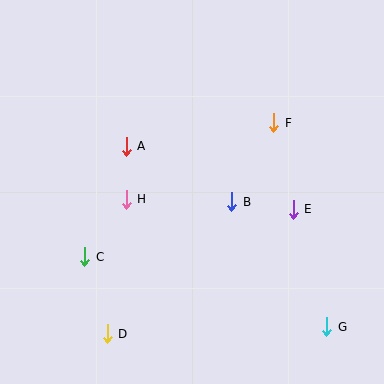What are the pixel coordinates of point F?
Point F is at (274, 123).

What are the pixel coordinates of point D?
Point D is at (107, 334).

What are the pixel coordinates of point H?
Point H is at (126, 199).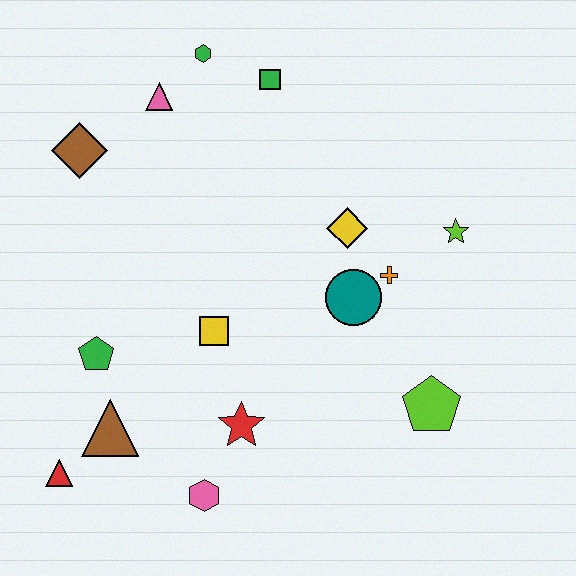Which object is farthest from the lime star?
The red triangle is farthest from the lime star.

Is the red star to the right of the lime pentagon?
No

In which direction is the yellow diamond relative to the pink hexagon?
The yellow diamond is above the pink hexagon.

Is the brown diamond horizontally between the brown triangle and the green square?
No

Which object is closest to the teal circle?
The orange cross is closest to the teal circle.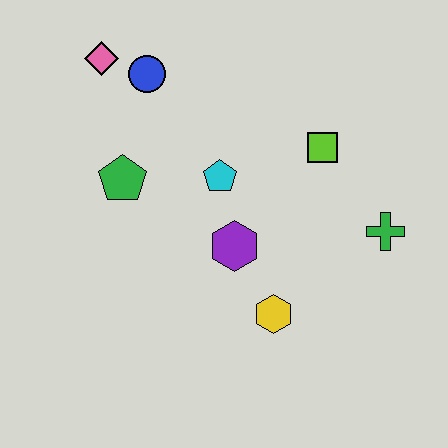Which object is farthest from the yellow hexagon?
The pink diamond is farthest from the yellow hexagon.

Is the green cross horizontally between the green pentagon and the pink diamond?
No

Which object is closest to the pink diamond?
The blue circle is closest to the pink diamond.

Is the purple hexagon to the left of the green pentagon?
No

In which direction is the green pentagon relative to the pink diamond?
The green pentagon is below the pink diamond.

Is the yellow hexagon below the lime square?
Yes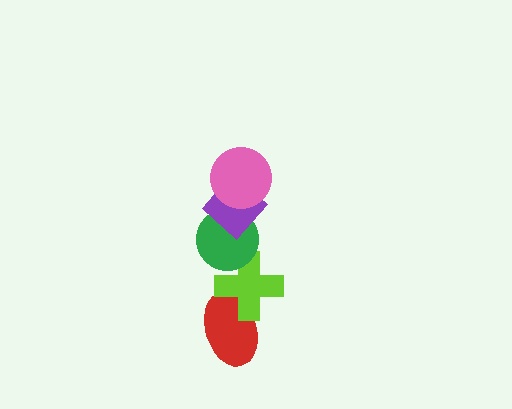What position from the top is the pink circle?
The pink circle is 1st from the top.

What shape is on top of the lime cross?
The green circle is on top of the lime cross.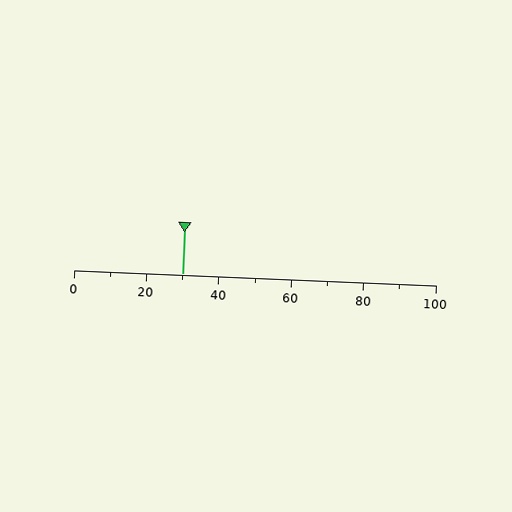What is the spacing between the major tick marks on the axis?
The major ticks are spaced 20 apart.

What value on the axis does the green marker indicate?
The marker indicates approximately 30.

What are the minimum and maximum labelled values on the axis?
The axis runs from 0 to 100.